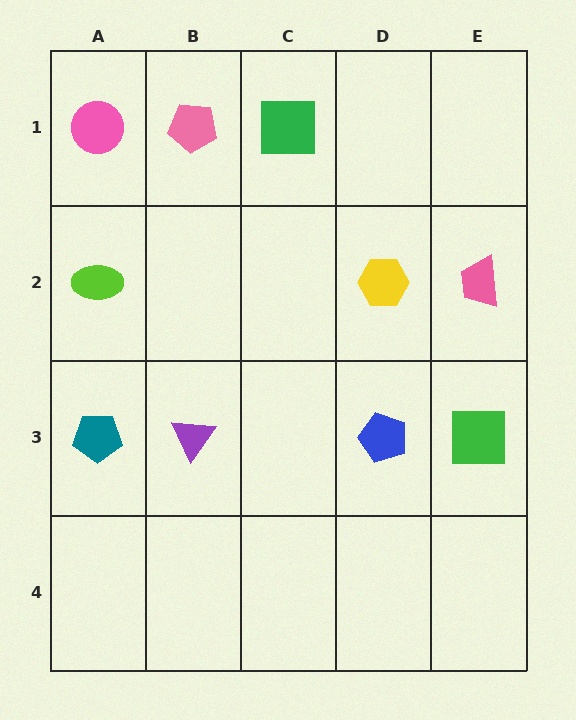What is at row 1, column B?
A pink pentagon.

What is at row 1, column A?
A pink circle.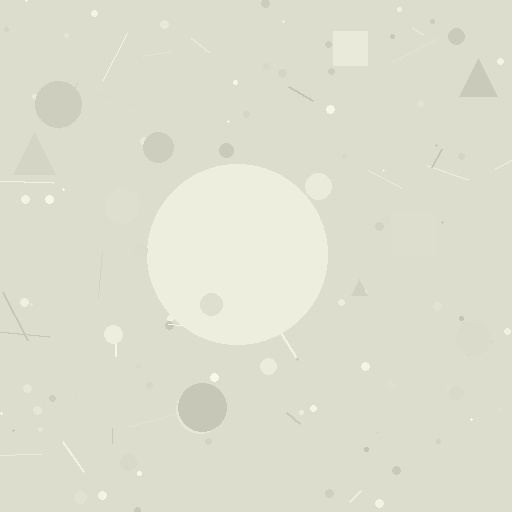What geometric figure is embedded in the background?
A circle is embedded in the background.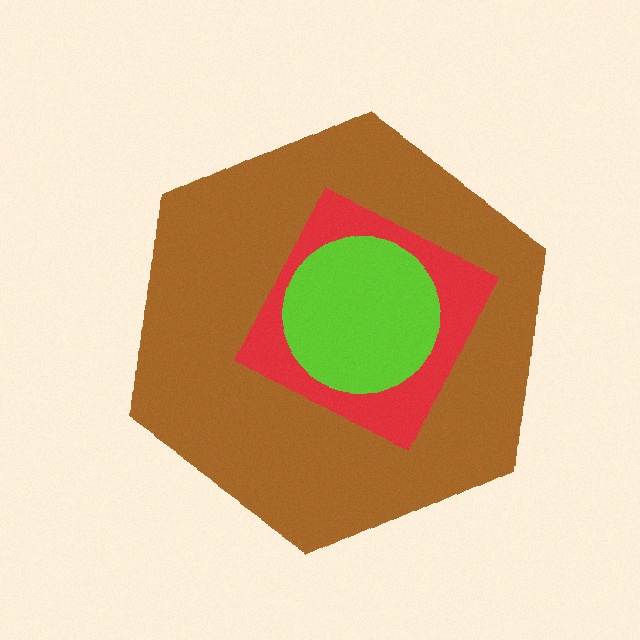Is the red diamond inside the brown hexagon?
Yes.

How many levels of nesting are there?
3.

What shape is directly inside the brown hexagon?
The red diamond.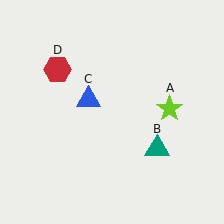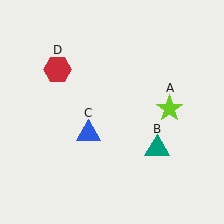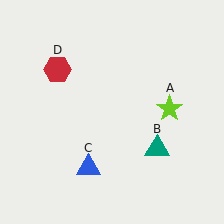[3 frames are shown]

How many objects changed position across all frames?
1 object changed position: blue triangle (object C).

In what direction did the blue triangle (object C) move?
The blue triangle (object C) moved down.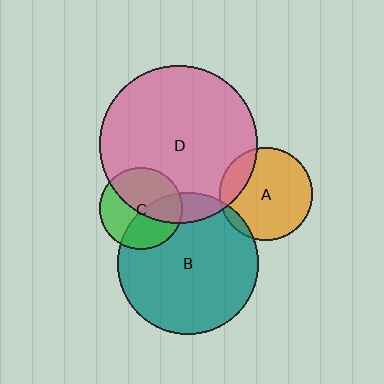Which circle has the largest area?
Circle D (pink).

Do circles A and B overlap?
Yes.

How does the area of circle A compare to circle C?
Approximately 1.3 times.